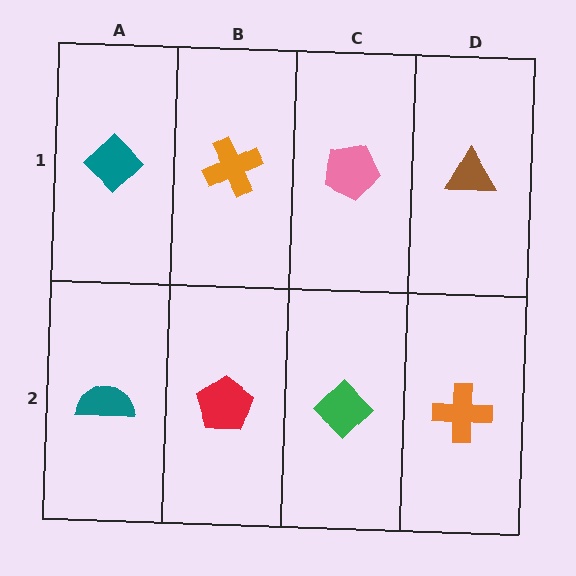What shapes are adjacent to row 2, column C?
A pink pentagon (row 1, column C), a red pentagon (row 2, column B), an orange cross (row 2, column D).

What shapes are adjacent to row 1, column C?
A green diamond (row 2, column C), an orange cross (row 1, column B), a brown triangle (row 1, column D).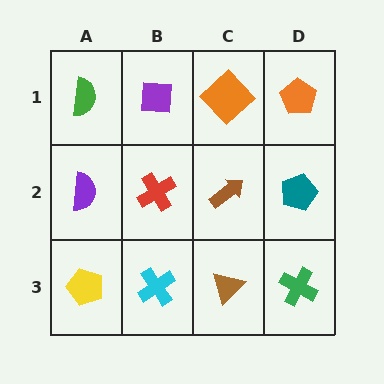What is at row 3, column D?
A green cross.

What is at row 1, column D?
An orange pentagon.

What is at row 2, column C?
A brown arrow.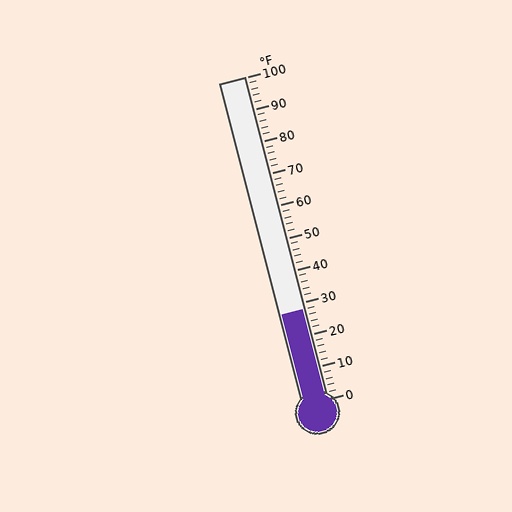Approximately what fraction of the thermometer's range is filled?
The thermometer is filled to approximately 30% of its range.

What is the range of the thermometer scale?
The thermometer scale ranges from 0°F to 100°F.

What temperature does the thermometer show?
The thermometer shows approximately 28°F.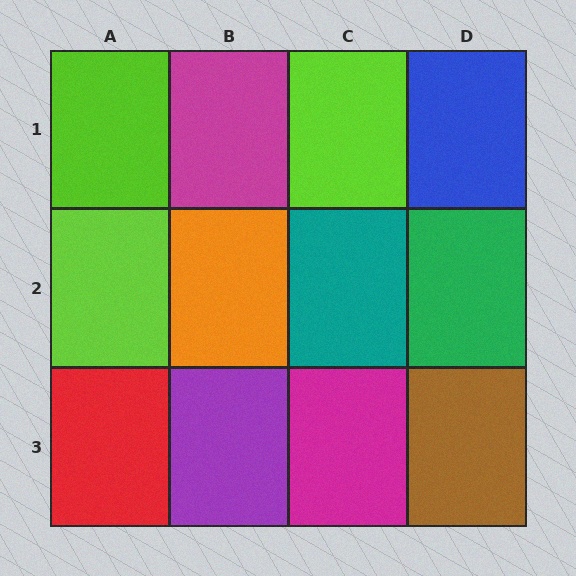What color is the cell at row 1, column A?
Lime.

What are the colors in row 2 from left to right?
Lime, orange, teal, green.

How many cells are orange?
1 cell is orange.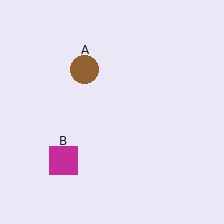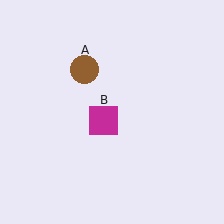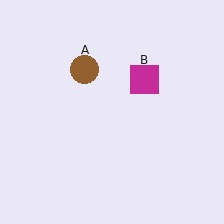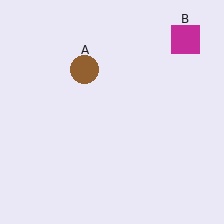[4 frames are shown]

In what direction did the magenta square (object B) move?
The magenta square (object B) moved up and to the right.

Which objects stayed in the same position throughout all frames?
Brown circle (object A) remained stationary.